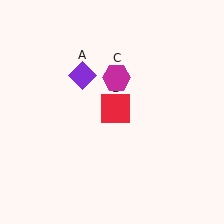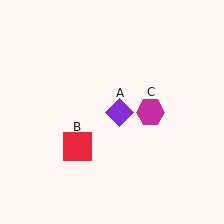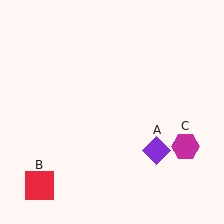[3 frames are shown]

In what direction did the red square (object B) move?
The red square (object B) moved down and to the left.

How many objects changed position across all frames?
3 objects changed position: purple diamond (object A), red square (object B), magenta hexagon (object C).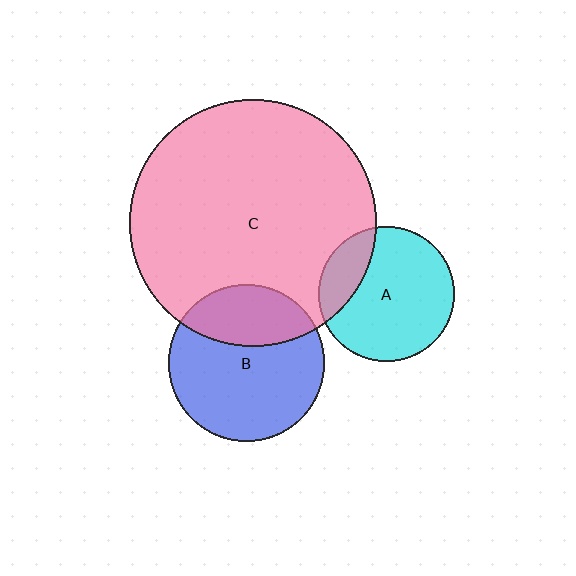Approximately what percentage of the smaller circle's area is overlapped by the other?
Approximately 20%.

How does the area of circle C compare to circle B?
Approximately 2.5 times.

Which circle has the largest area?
Circle C (pink).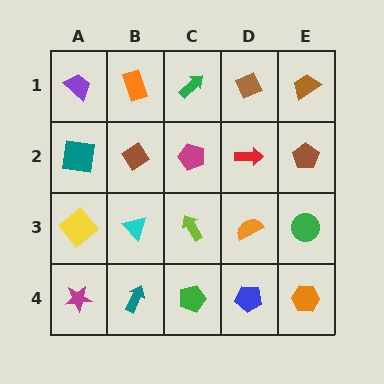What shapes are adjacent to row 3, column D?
A red arrow (row 2, column D), a blue pentagon (row 4, column D), a lime arrow (row 3, column C), a green circle (row 3, column E).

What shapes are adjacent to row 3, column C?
A magenta pentagon (row 2, column C), a green pentagon (row 4, column C), a cyan triangle (row 3, column B), an orange semicircle (row 3, column D).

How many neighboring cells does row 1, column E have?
2.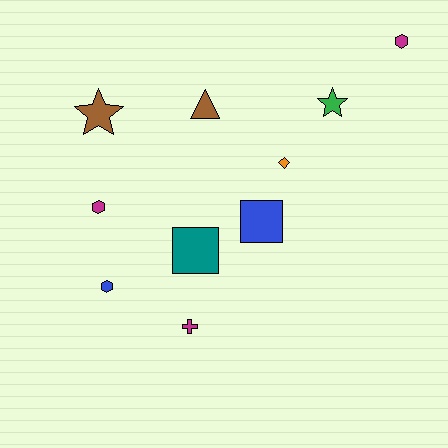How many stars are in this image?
There are 2 stars.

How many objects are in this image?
There are 10 objects.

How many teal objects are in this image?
There is 1 teal object.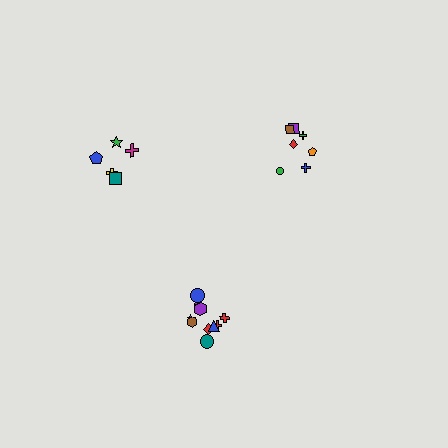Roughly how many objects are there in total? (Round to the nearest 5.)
Roughly 20 objects in total.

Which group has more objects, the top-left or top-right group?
The top-right group.